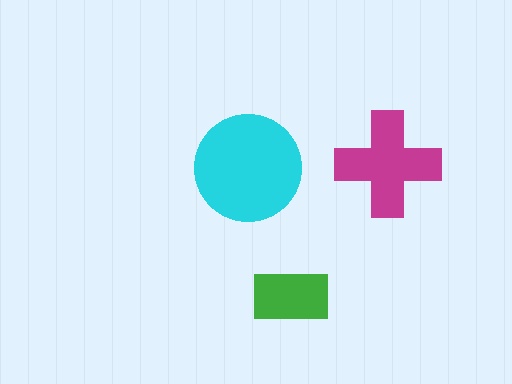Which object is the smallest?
The green rectangle.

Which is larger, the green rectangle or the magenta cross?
The magenta cross.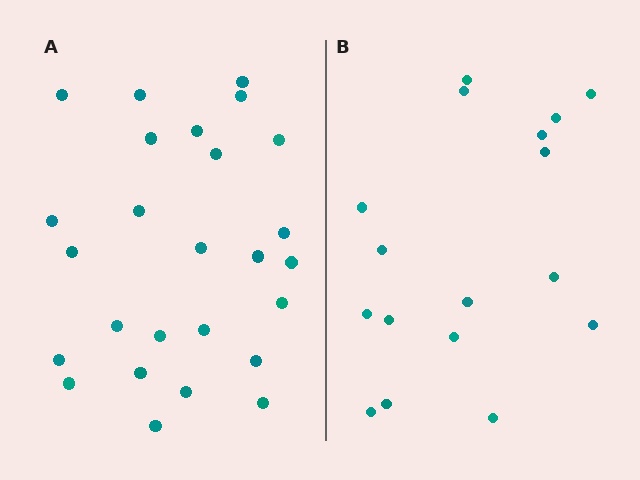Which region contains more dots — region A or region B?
Region A (the left region) has more dots.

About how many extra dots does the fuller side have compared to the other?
Region A has roughly 8 or so more dots than region B.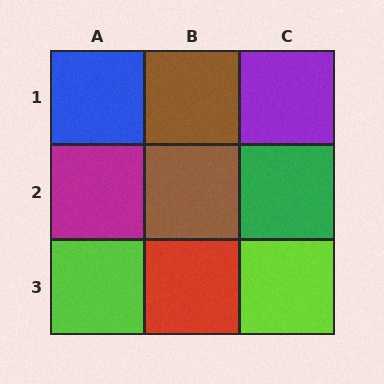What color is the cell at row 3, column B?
Red.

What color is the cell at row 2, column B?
Brown.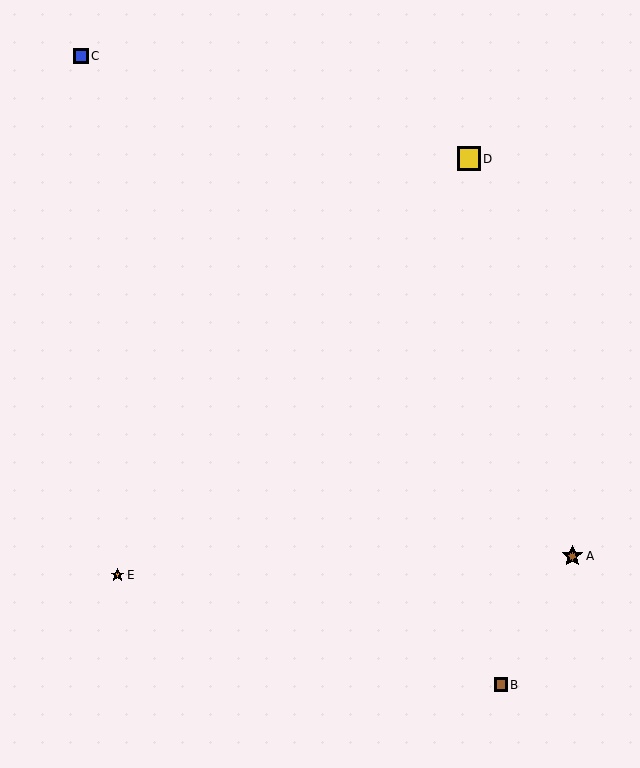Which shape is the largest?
The yellow square (labeled D) is the largest.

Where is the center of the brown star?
The center of the brown star is at (572, 556).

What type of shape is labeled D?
Shape D is a yellow square.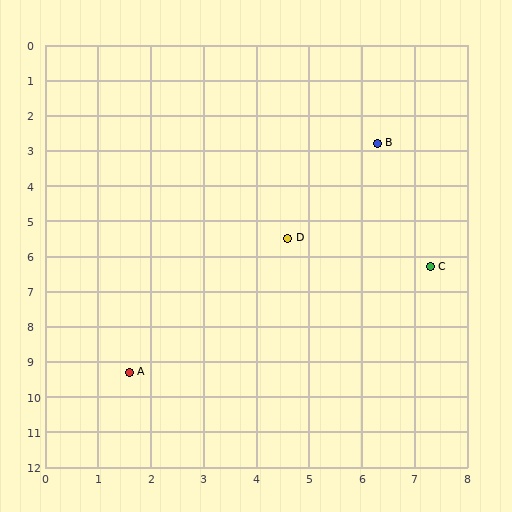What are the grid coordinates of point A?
Point A is at approximately (1.6, 9.3).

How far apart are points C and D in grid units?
Points C and D are about 2.8 grid units apart.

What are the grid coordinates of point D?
Point D is at approximately (4.6, 5.5).